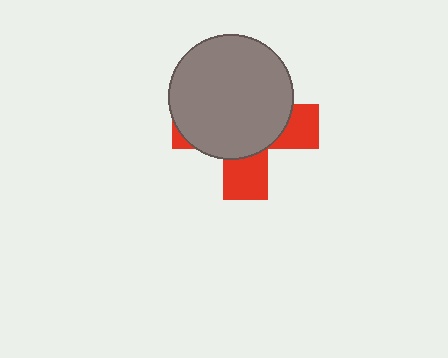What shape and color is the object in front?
The object in front is a gray circle.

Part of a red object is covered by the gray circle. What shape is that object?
It is a cross.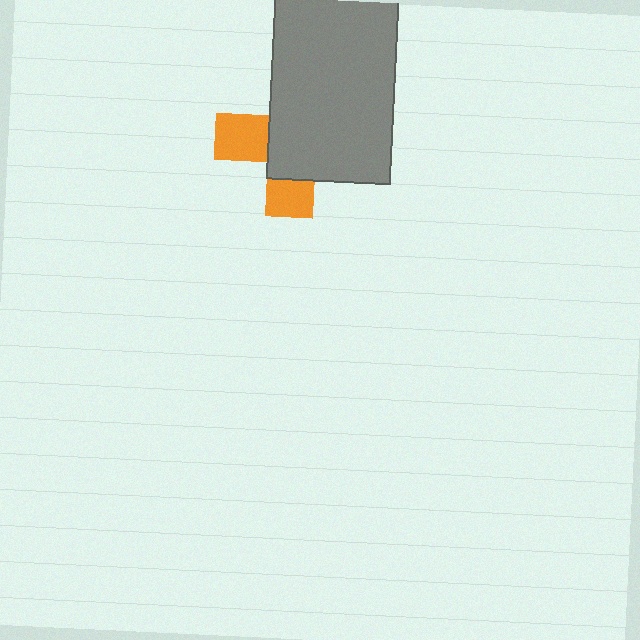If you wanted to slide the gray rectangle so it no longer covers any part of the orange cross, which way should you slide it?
Slide it toward the upper-right — that is the most direct way to separate the two shapes.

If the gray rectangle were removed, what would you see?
You would see the complete orange cross.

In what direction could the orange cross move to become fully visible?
The orange cross could move toward the lower-left. That would shift it out from behind the gray rectangle entirely.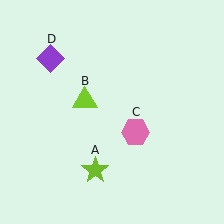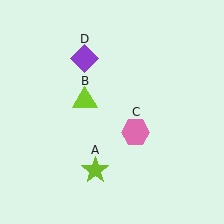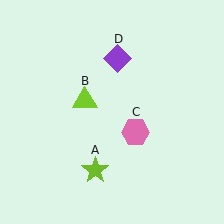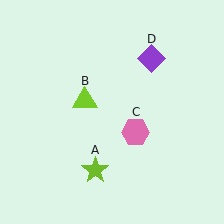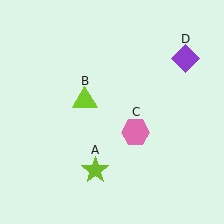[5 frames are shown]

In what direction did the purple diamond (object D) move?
The purple diamond (object D) moved right.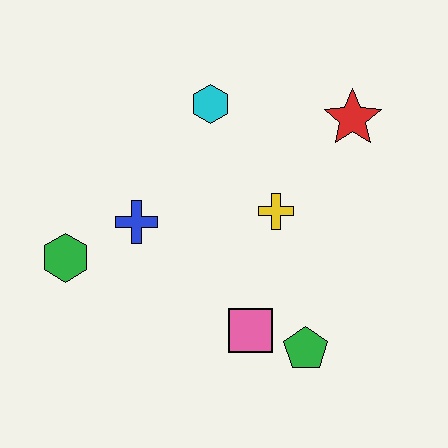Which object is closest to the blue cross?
The green hexagon is closest to the blue cross.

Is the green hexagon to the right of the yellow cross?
No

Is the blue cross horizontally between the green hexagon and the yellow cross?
Yes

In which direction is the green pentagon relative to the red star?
The green pentagon is below the red star.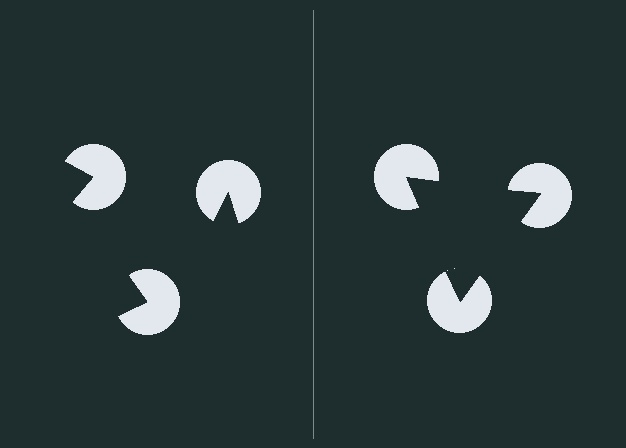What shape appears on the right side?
An illusory triangle.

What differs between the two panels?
The pac-man discs are positioned identically on both sides; only the wedge orientations differ. On the right they align to a triangle; on the left they are misaligned.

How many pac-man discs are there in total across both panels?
6 — 3 on each side.